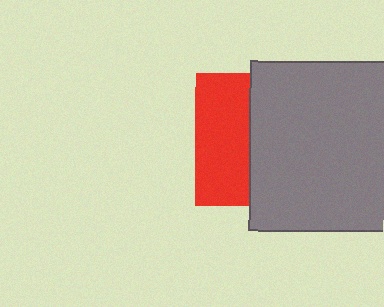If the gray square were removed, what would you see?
You would see the complete red square.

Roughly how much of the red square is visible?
A small part of it is visible (roughly 41%).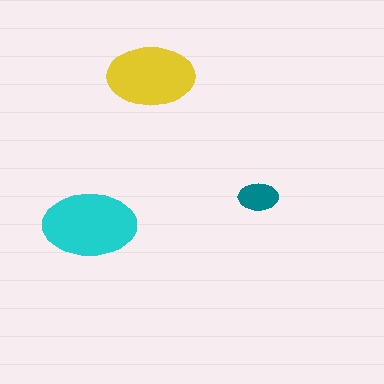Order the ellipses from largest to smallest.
the cyan one, the yellow one, the teal one.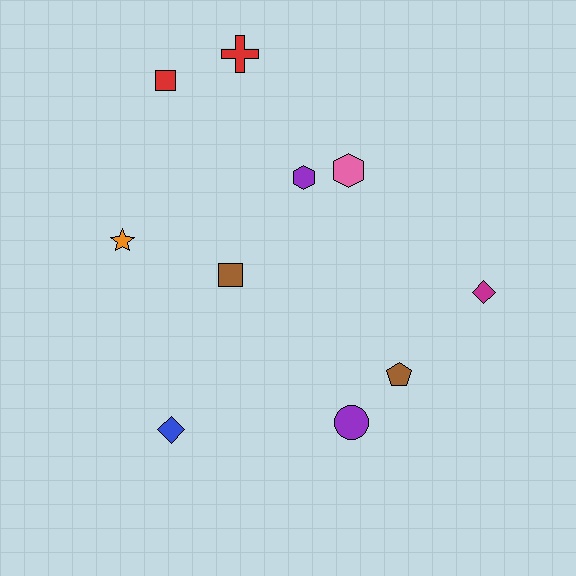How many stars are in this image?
There is 1 star.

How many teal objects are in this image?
There are no teal objects.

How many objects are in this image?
There are 10 objects.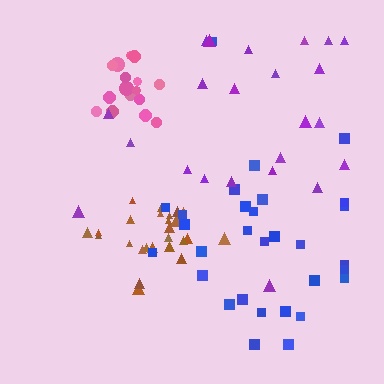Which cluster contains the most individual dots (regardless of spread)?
Blue (31).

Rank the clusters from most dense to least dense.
pink, brown, blue, purple.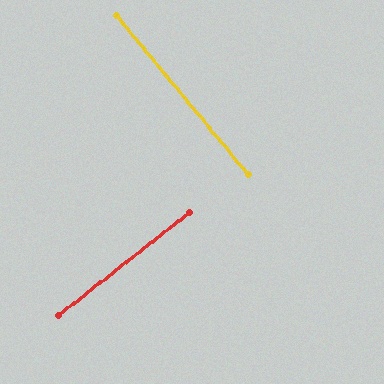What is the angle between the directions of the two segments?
Approximately 89 degrees.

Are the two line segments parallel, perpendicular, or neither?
Perpendicular — they meet at approximately 89°.